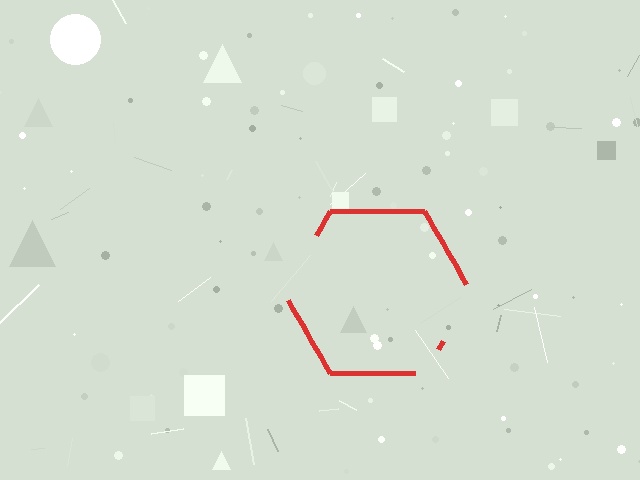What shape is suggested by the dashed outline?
The dashed outline suggests a hexagon.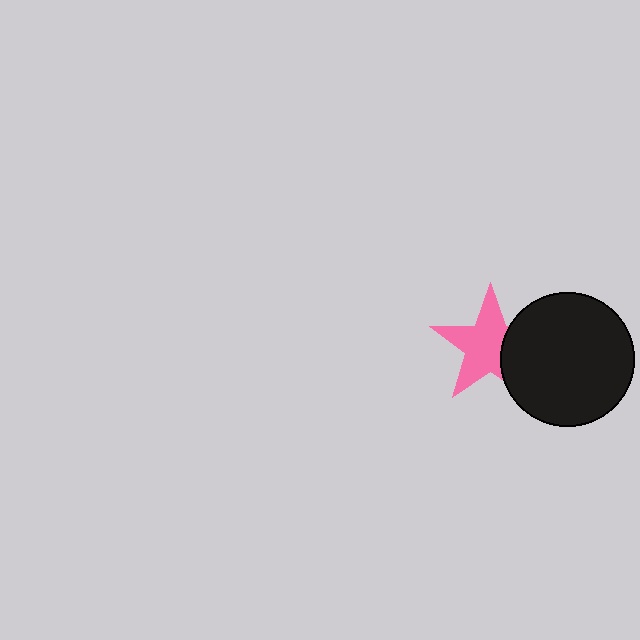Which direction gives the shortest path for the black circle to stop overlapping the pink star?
Moving right gives the shortest separation.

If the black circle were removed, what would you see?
You would see the complete pink star.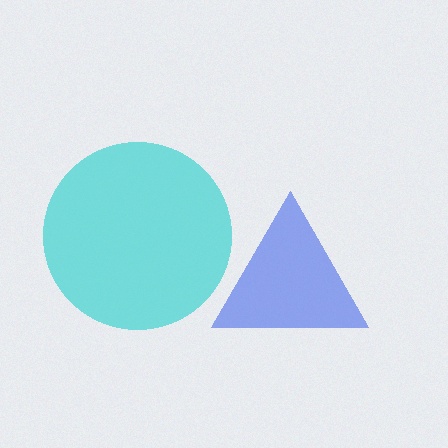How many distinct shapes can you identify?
There are 2 distinct shapes: a blue triangle, a cyan circle.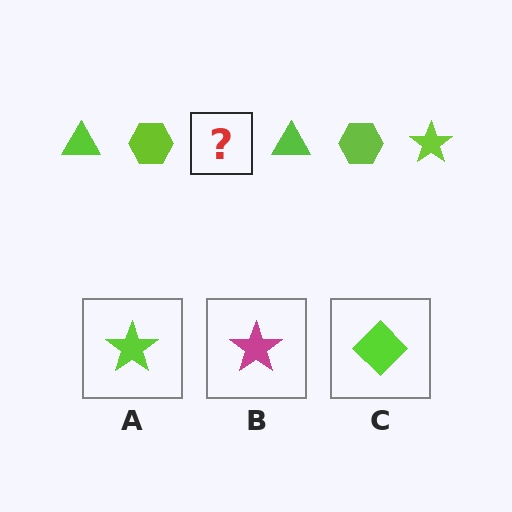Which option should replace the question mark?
Option A.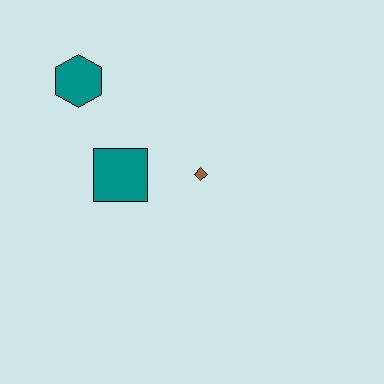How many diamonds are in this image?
There is 1 diamond.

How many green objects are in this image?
There are no green objects.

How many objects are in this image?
There are 3 objects.